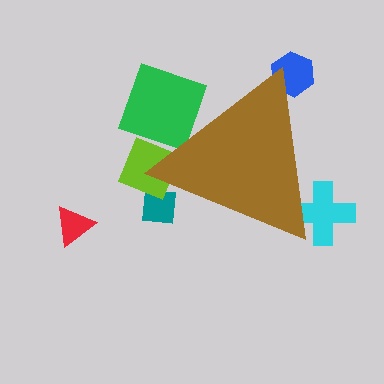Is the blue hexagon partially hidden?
Yes, the blue hexagon is partially hidden behind the brown triangle.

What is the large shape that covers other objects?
A brown triangle.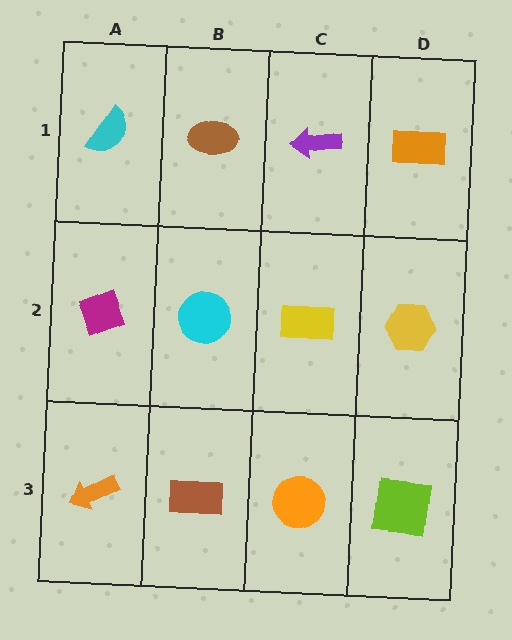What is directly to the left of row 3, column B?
An orange arrow.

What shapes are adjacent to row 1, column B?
A cyan circle (row 2, column B), a cyan semicircle (row 1, column A), a purple arrow (row 1, column C).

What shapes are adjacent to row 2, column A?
A cyan semicircle (row 1, column A), an orange arrow (row 3, column A), a cyan circle (row 2, column B).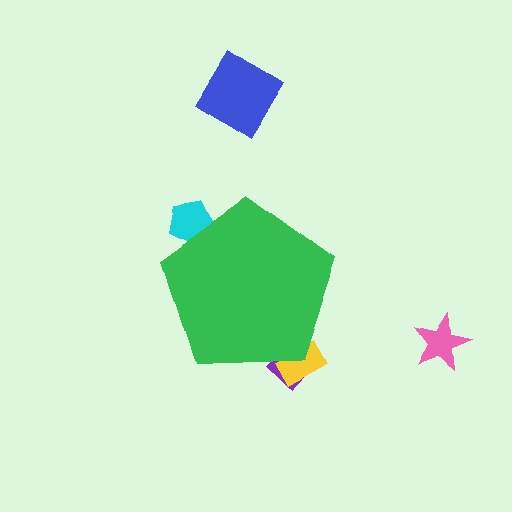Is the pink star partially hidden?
No, the pink star is fully visible.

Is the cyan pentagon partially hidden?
Yes, the cyan pentagon is partially hidden behind the green pentagon.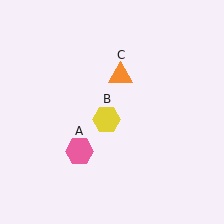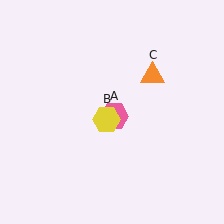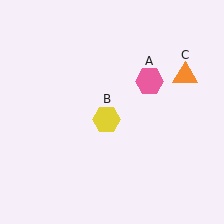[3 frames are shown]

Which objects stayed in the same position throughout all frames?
Yellow hexagon (object B) remained stationary.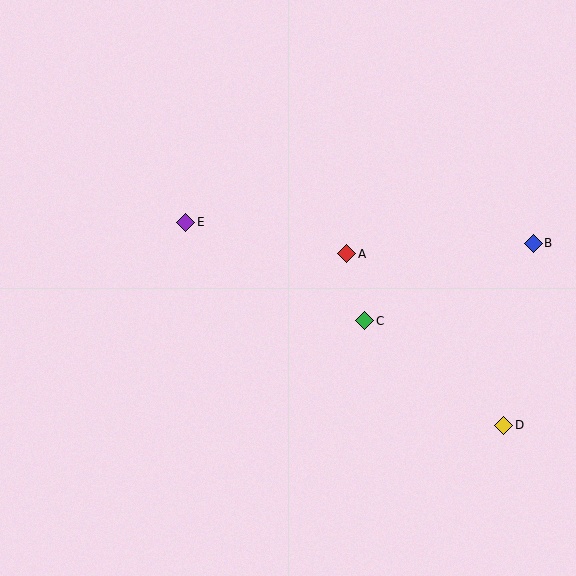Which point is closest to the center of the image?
Point A at (347, 254) is closest to the center.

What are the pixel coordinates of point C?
Point C is at (365, 321).